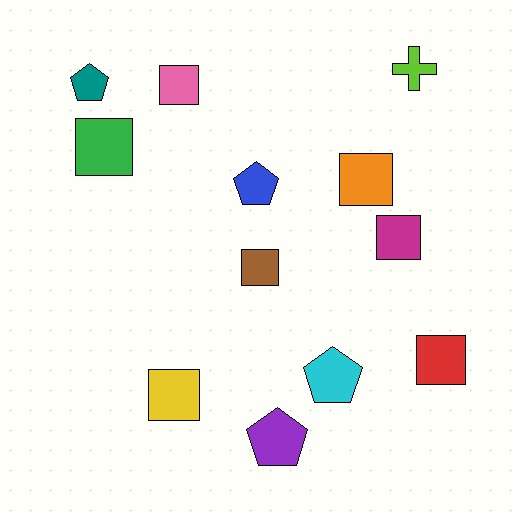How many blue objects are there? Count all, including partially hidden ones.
There is 1 blue object.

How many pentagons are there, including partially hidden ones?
There are 4 pentagons.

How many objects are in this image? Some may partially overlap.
There are 12 objects.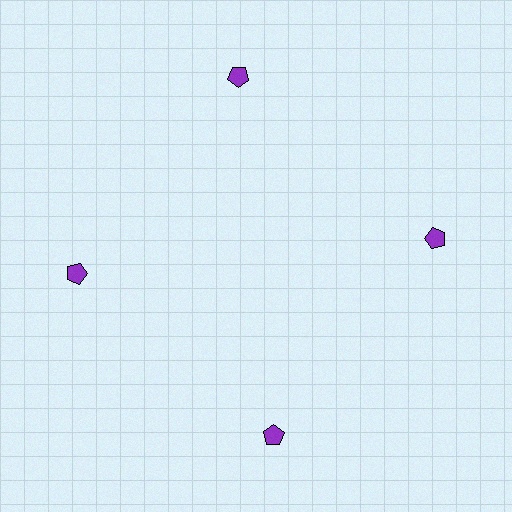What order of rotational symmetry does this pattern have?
This pattern has 4-fold rotational symmetry.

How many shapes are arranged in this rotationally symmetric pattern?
There are 4 shapes, arranged in 4 groups of 1.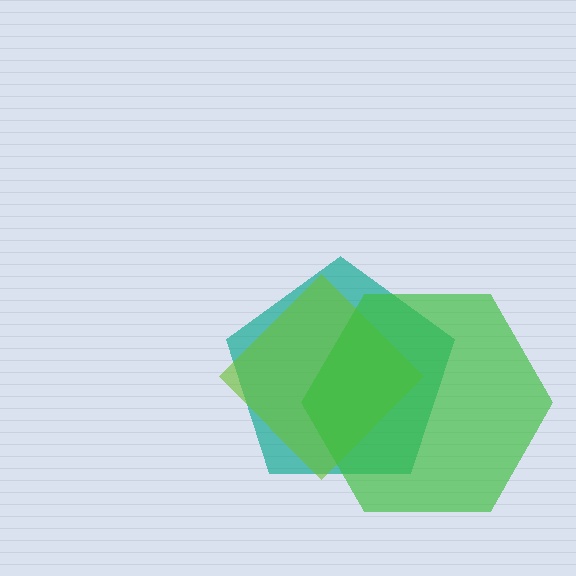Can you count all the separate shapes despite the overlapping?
Yes, there are 3 separate shapes.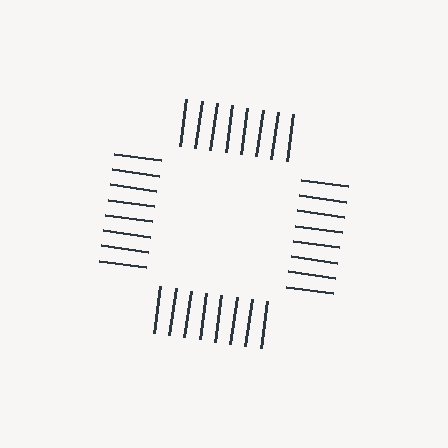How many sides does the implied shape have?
4 sides — the line-ends trace a square.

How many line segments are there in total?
32 — 8 along each of the 4 edges.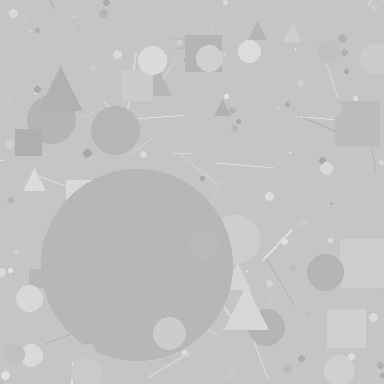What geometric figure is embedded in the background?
A circle is embedded in the background.